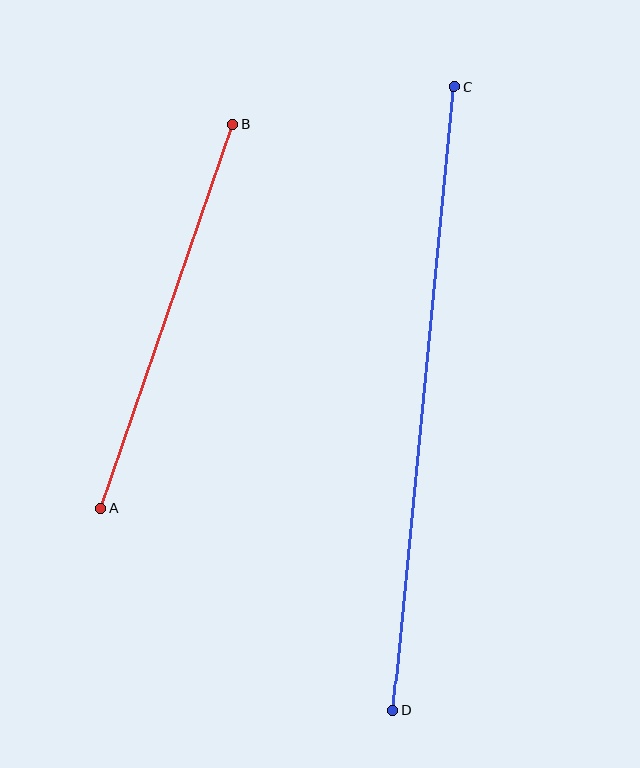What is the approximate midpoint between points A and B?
The midpoint is at approximately (167, 316) pixels.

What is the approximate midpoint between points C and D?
The midpoint is at approximately (424, 399) pixels.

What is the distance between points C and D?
The distance is approximately 627 pixels.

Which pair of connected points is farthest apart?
Points C and D are farthest apart.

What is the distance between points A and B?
The distance is approximately 406 pixels.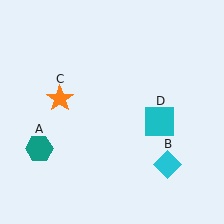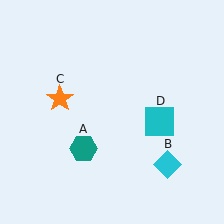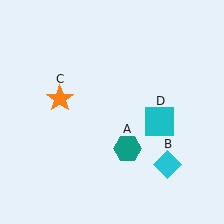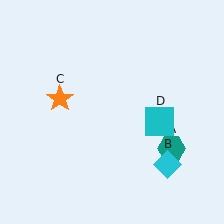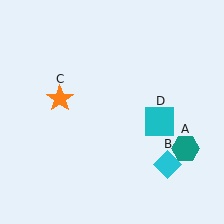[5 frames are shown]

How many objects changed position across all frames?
1 object changed position: teal hexagon (object A).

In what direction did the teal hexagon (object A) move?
The teal hexagon (object A) moved right.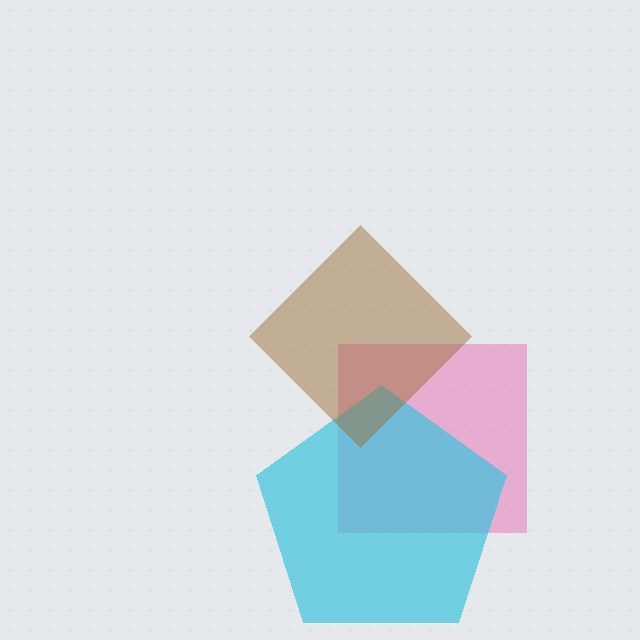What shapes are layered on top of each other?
The layered shapes are: a pink square, a cyan pentagon, a brown diamond.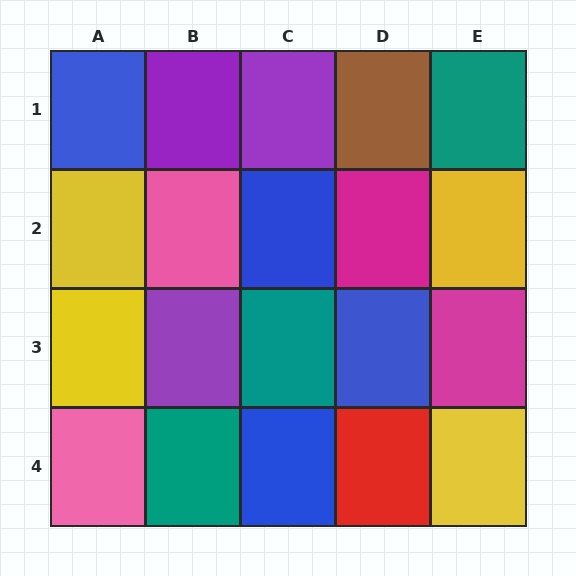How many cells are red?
1 cell is red.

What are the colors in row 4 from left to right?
Pink, teal, blue, red, yellow.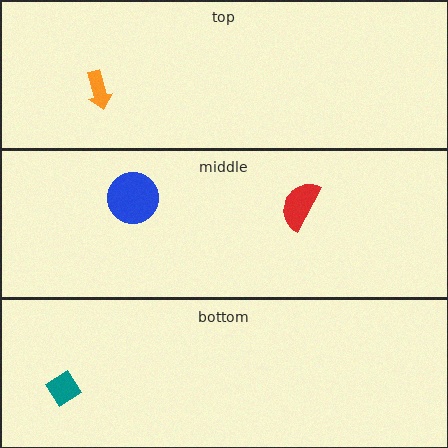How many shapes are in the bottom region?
1.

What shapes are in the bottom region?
The teal diamond.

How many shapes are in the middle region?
2.